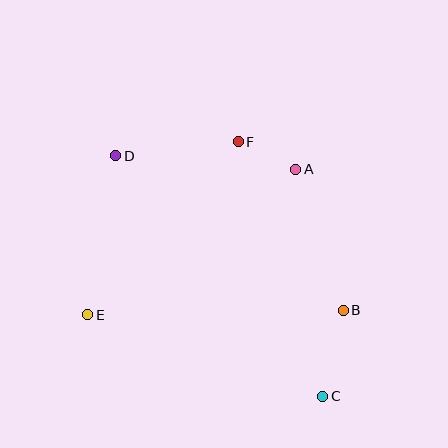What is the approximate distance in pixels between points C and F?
The distance between C and F is approximately 268 pixels.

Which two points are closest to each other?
Points A and F are closest to each other.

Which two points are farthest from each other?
Points C and D are farthest from each other.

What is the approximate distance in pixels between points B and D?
The distance between B and D is approximately 275 pixels.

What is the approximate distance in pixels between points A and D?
The distance between A and D is approximately 181 pixels.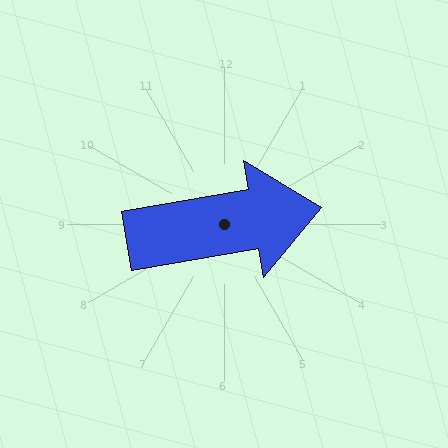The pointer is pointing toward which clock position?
Roughly 3 o'clock.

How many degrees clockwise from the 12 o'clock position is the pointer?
Approximately 80 degrees.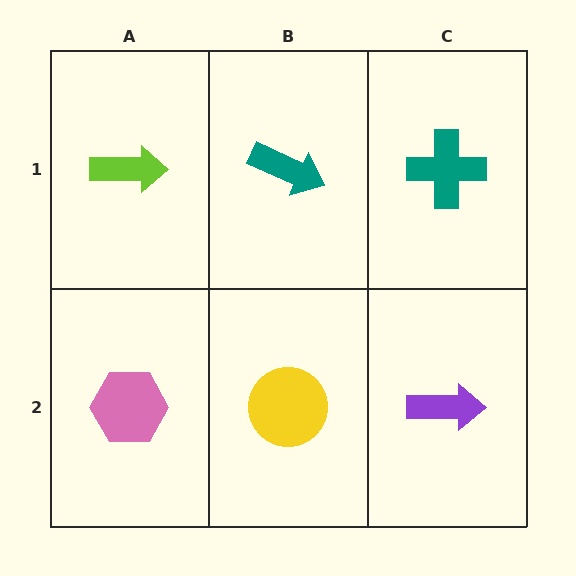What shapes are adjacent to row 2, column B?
A teal arrow (row 1, column B), a pink hexagon (row 2, column A), a purple arrow (row 2, column C).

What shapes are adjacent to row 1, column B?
A yellow circle (row 2, column B), a lime arrow (row 1, column A), a teal cross (row 1, column C).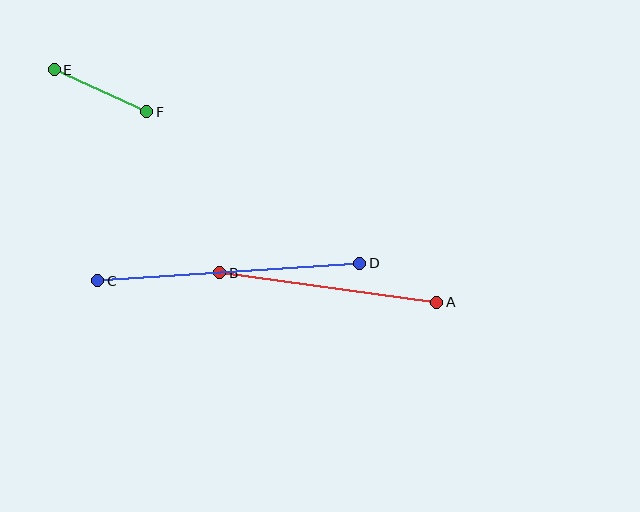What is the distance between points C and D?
The distance is approximately 262 pixels.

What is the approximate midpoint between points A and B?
The midpoint is at approximately (328, 288) pixels.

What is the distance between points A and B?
The distance is approximately 219 pixels.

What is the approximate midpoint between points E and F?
The midpoint is at approximately (100, 91) pixels.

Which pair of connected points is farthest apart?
Points C and D are farthest apart.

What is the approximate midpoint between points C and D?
The midpoint is at approximately (229, 272) pixels.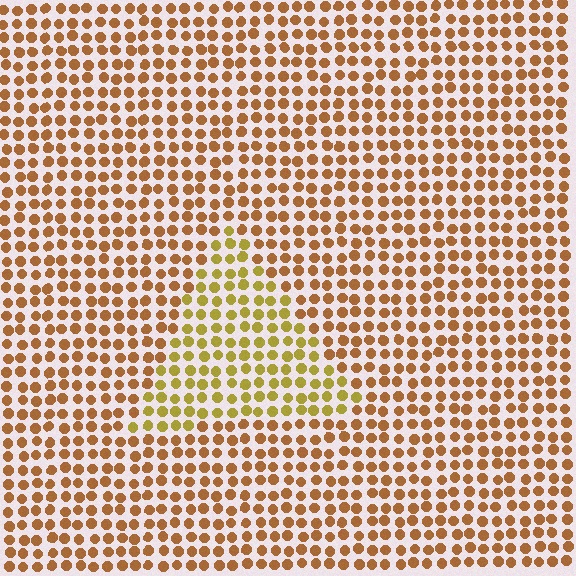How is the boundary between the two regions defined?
The boundary is defined purely by a slight shift in hue (about 29 degrees). Spacing, size, and orientation are identical on both sides.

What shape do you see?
I see a triangle.